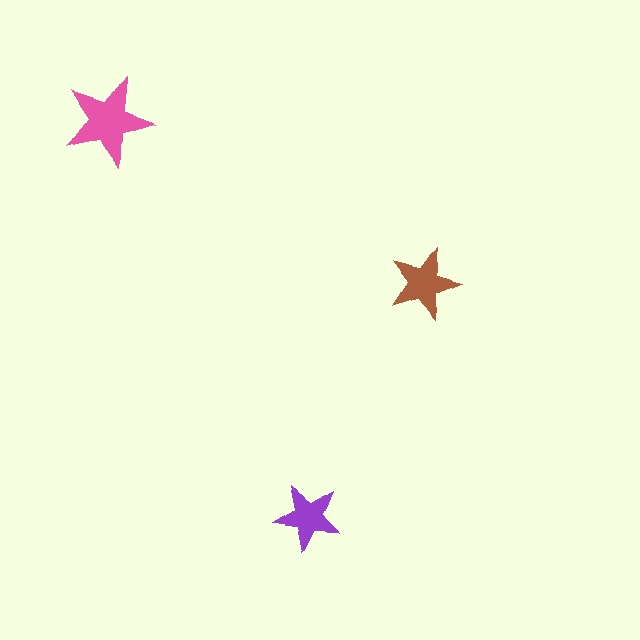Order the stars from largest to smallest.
the pink one, the brown one, the purple one.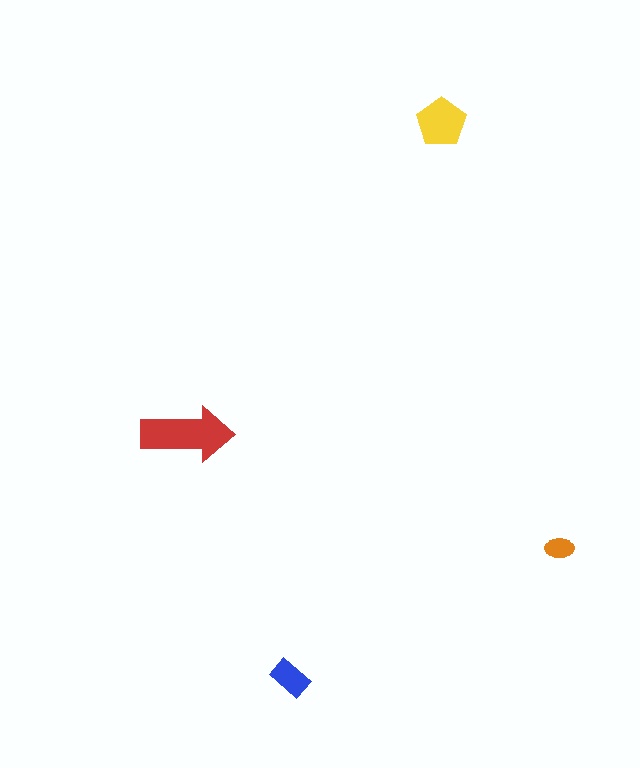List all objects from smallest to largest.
The orange ellipse, the blue rectangle, the yellow pentagon, the red arrow.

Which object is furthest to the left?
The red arrow is leftmost.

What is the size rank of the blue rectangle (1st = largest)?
3rd.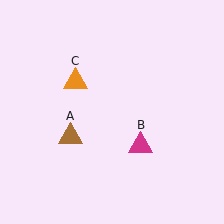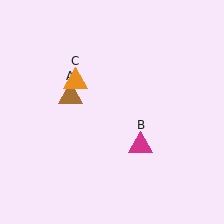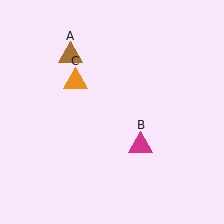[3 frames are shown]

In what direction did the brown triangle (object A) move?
The brown triangle (object A) moved up.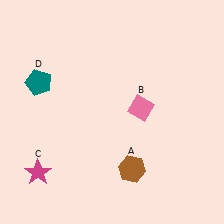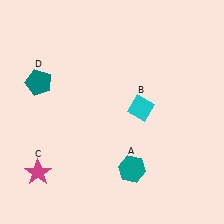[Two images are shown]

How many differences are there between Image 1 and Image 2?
There are 2 differences between the two images.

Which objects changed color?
A changed from brown to teal. B changed from pink to cyan.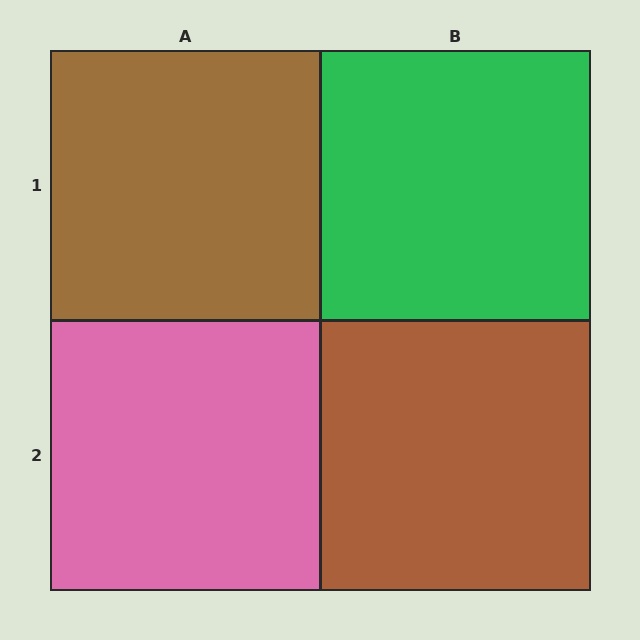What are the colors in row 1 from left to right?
Brown, green.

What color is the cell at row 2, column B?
Brown.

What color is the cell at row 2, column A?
Pink.